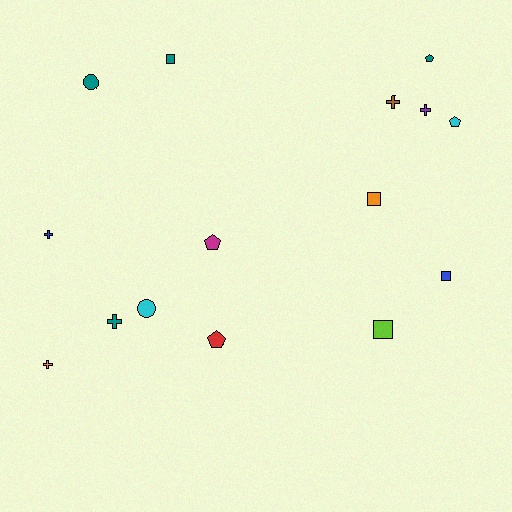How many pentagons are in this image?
There are 4 pentagons.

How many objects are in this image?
There are 15 objects.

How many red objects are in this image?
There is 1 red object.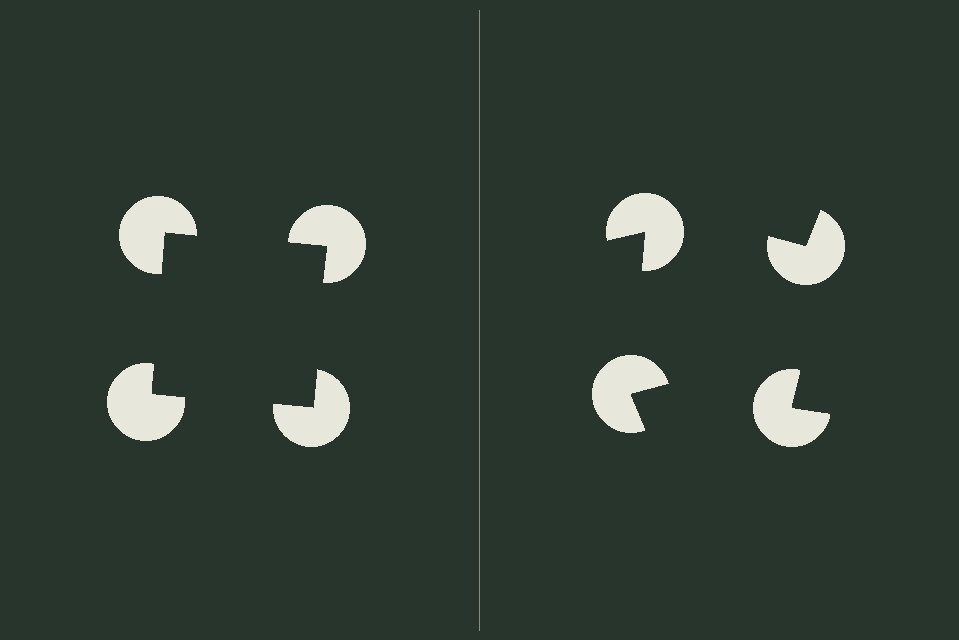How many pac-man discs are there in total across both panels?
8 — 4 on each side.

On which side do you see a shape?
An illusory square appears on the left side. On the right side the wedge cuts are rotated, so no coherent shape forms.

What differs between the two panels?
The pac-man discs are positioned identically on both sides; only the wedge orientations differ. On the left they align to a square; on the right they are misaligned.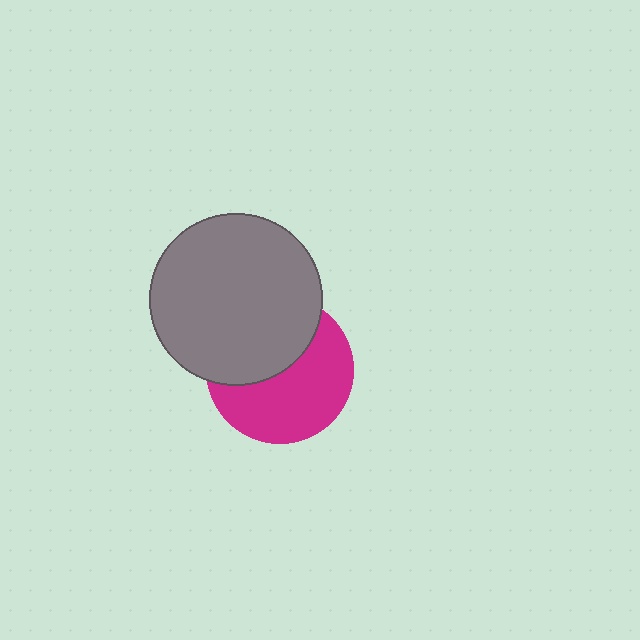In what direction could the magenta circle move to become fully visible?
The magenta circle could move down. That would shift it out from behind the gray circle entirely.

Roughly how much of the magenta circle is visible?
About half of it is visible (roughly 56%).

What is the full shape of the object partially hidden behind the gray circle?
The partially hidden object is a magenta circle.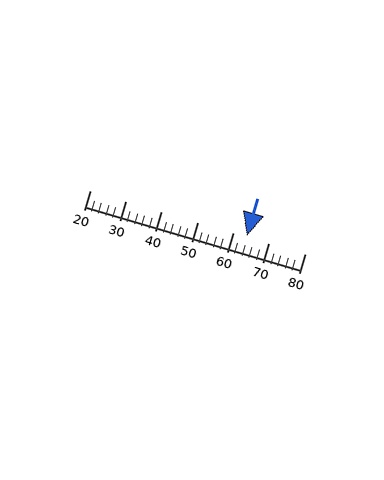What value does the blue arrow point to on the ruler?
The blue arrow points to approximately 64.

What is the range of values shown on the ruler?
The ruler shows values from 20 to 80.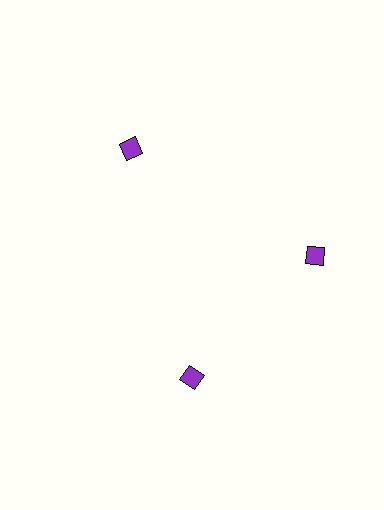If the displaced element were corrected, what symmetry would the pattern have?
It would have 3-fold rotational symmetry — the pattern would map onto itself every 120 degrees.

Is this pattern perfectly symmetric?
No. The 3 purple diamonds are arranged in a ring, but one element near the 7 o'clock position is rotated out of alignment along the ring, breaking the 3-fold rotational symmetry.